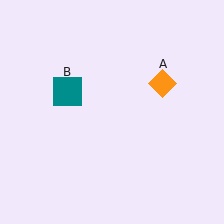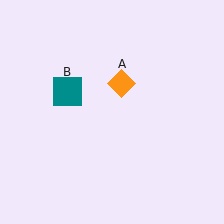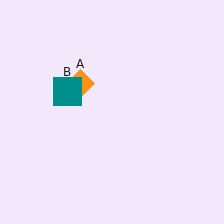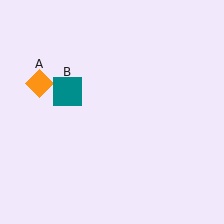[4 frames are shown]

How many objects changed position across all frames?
1 object changed position: orange diamond (object A).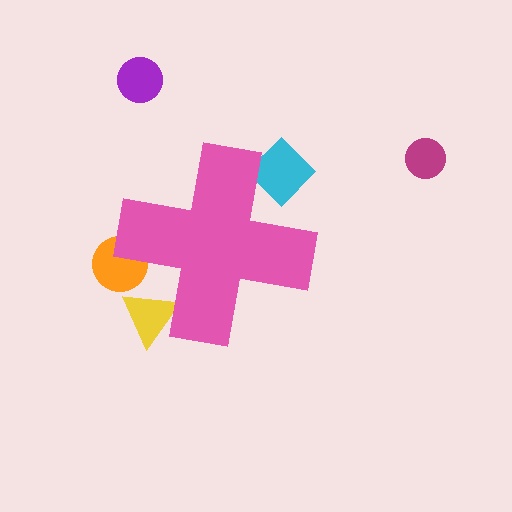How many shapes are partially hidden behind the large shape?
3 shapes are partially hidden.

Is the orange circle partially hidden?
Yes, the orange circle is partially hidden behind the pink cross.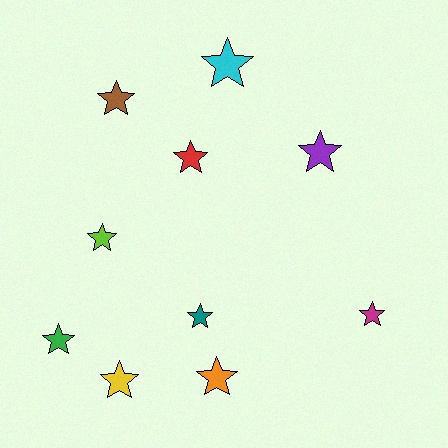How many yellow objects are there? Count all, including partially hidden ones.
There is 1 yellow object.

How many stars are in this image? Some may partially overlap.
There are 10 stars.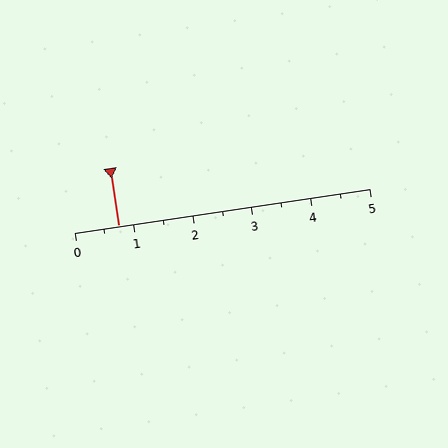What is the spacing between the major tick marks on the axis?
The major ticks are spaced 1 apart.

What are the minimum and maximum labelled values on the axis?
The axis runs from 0 to 5.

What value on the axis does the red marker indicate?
The marker indicates approximately 0.8.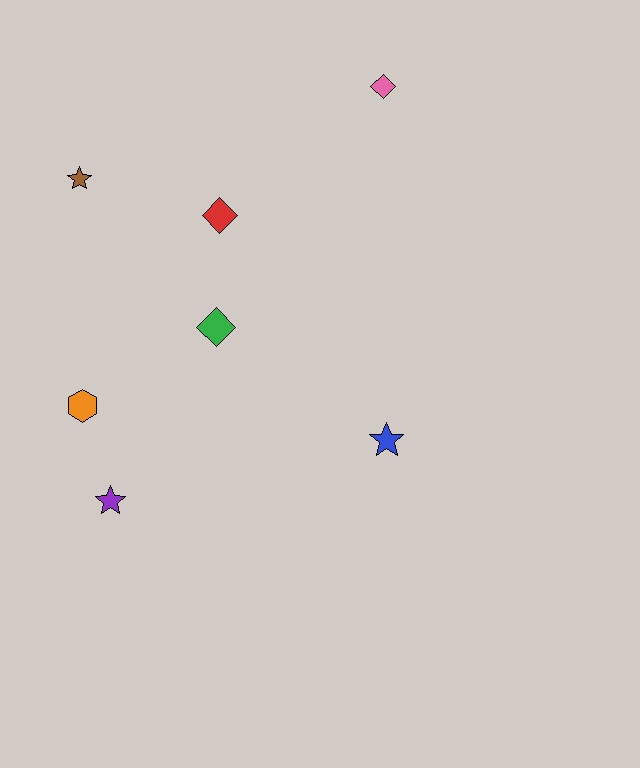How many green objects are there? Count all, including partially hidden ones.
There is 1 green object.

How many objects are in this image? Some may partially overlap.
There are 7 objects.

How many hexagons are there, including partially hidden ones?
There is 1 hexagon.